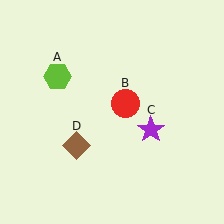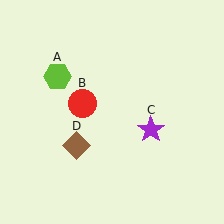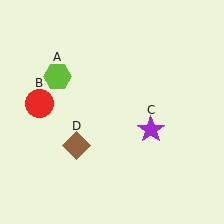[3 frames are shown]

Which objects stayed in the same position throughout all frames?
Lime hexagon (object A) and purple star (object C) and brown diamond (object D) remained stationary.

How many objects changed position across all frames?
1 object changed position: red circle (object B).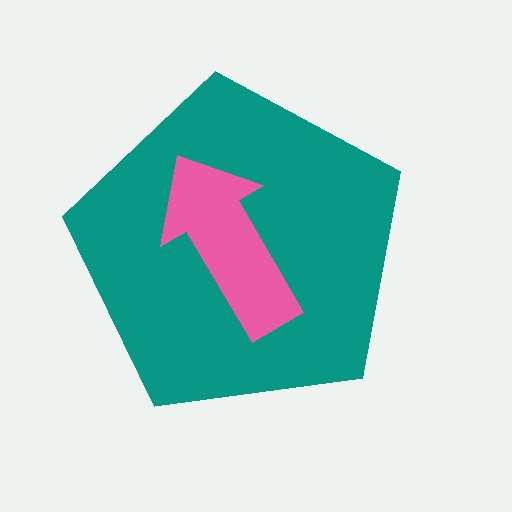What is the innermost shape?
The pink arrow.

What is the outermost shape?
The teal pentagon.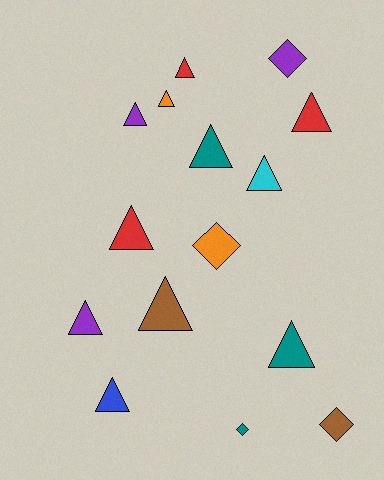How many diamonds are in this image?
There are 4 diamonds.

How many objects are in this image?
There are 15 objects.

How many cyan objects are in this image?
There is 1 cyan object.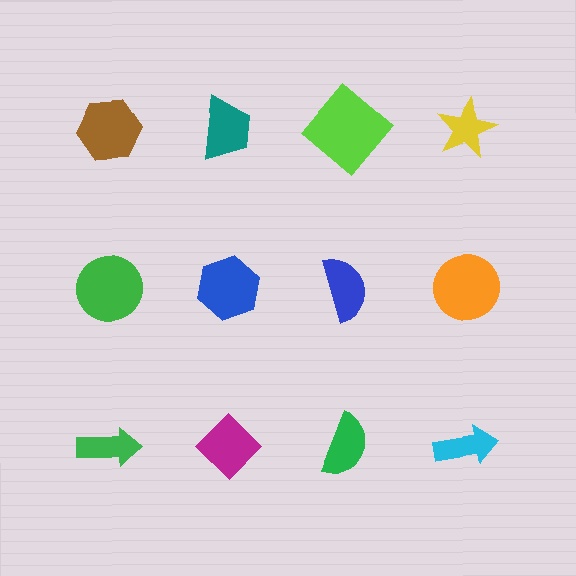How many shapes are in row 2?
4 shapes.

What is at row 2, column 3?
A blue semicircle.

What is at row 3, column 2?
A magenta diamond.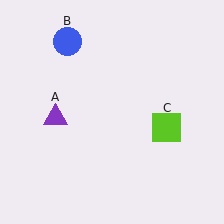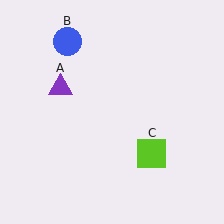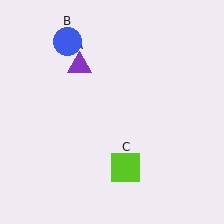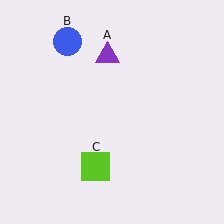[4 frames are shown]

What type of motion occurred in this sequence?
The purple triangle (object A), lime square (object C) rotated clockwise around the center of the scene.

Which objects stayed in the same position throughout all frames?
Blue circle (object B) remained stationary.